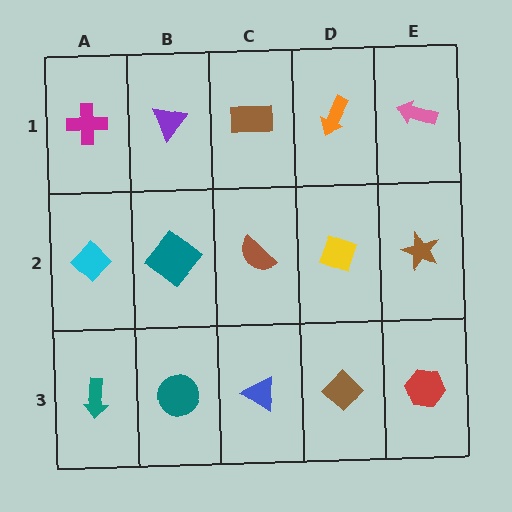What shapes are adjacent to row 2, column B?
A purple triangle (row 1, column B), a teal circle (row 3, column B), a cyan diamond (row 2, column A), a brown semicircle (row 2, column C).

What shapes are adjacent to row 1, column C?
A brown semicircle (row 2, column C), a purple triangle (row 1, column B), an orange arrow (row 1, column D).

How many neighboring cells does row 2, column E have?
3.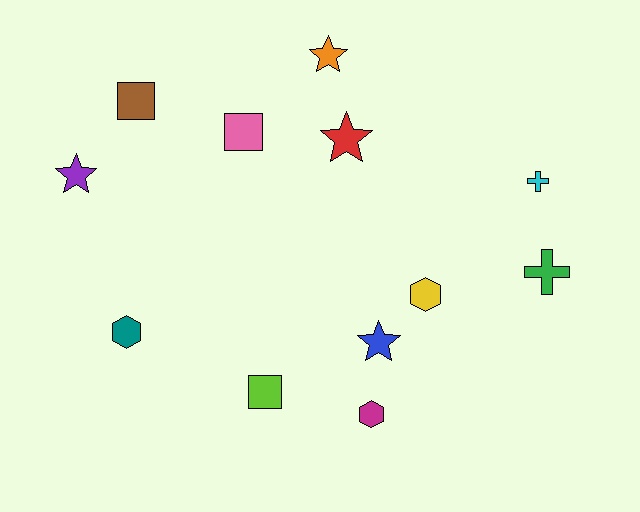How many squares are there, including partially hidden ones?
There are 3 squares.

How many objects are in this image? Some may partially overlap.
There are 12 objects.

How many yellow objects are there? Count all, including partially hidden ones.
There is 1 yellow object.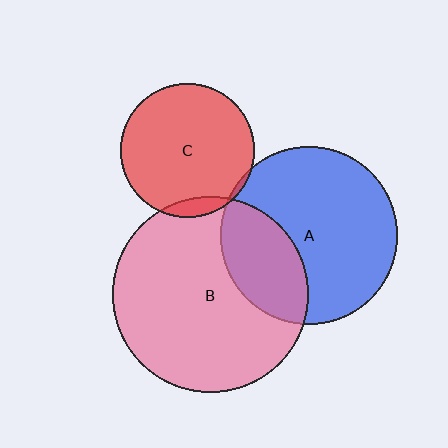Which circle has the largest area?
Circle B (pink).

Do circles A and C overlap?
Yes.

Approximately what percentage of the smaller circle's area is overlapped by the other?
Approximately 5%.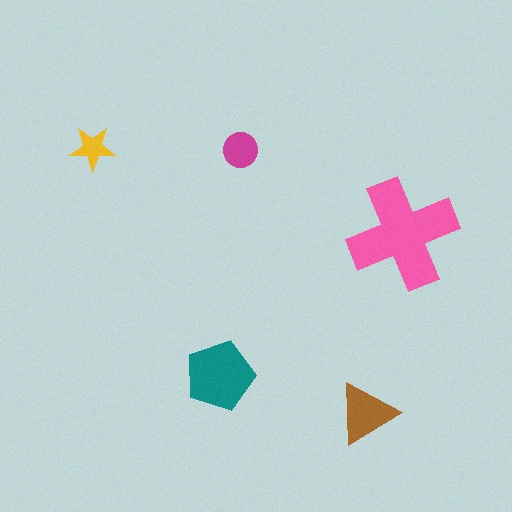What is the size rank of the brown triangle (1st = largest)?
3rd.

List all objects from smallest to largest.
The yellow star, the magenta circle, the brown triangle, the teal pentagon, the pink cross.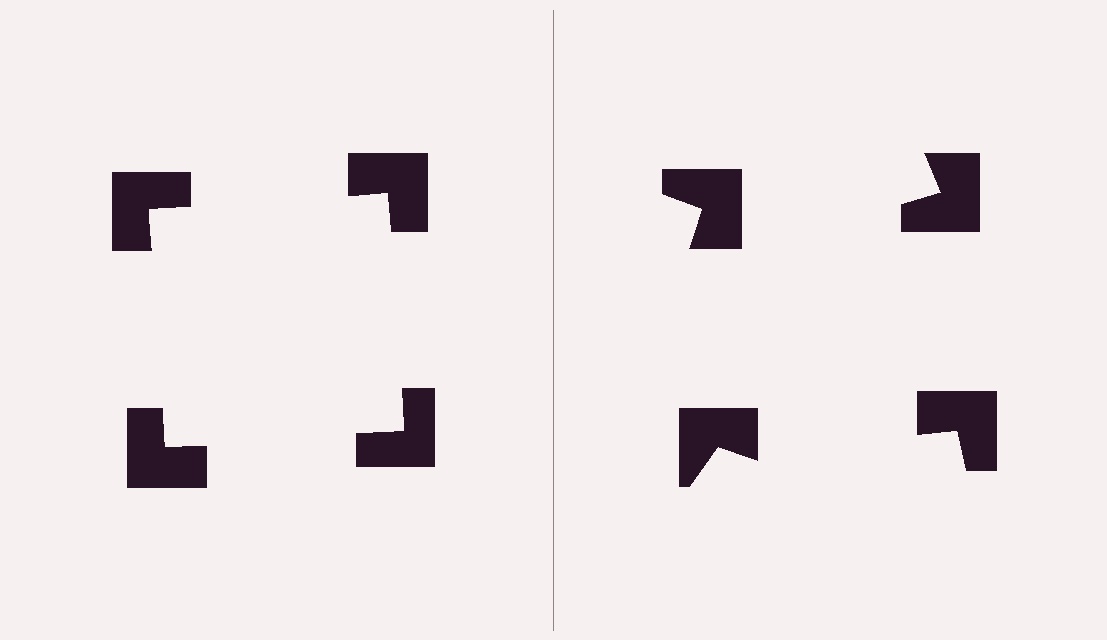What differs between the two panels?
The notched squares are positioned identically on both sides; only the wedge orientations differ. On the left they align to a square; on the right they are misaligned.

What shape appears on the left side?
An illusory square.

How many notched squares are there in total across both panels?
8 — 4 on each side.